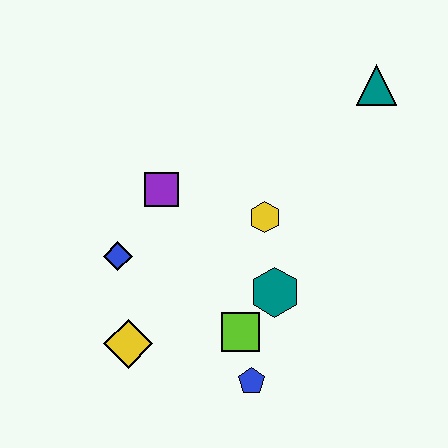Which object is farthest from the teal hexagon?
The teal triangle is farthest from the teal hexagon.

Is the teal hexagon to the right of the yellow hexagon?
Yes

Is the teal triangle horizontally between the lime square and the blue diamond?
No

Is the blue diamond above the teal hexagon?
Yes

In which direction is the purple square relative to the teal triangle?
The purple square is to the left of the teal triangle.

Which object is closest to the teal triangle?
The yellow hexagon is closest to the teal triangle.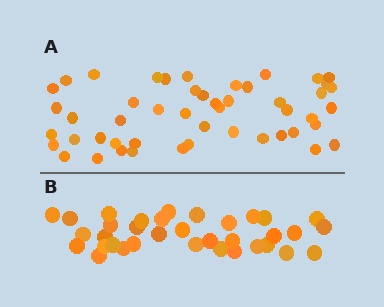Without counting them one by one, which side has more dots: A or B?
Region A (the top region) has more dots.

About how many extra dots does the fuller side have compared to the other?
Region A has approximately 15 more dots than region B.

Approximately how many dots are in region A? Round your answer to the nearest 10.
About 50 dots. (The exact count is 49, which rounds to 50.)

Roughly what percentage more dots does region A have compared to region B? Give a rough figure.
About 40% more.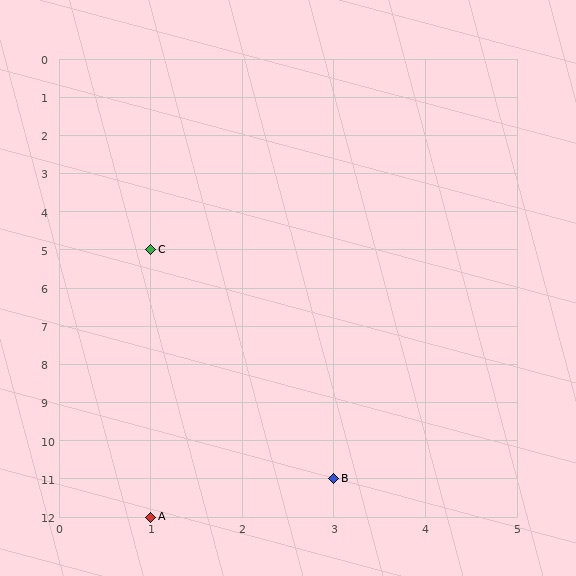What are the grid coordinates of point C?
Point C is at grid coordinates (1, 5).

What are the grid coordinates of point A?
Point A is at grid coordinates (1, 12).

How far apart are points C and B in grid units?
Points C and B are 2 columns and 6 rows apart (about 6.3 grid units diagonally).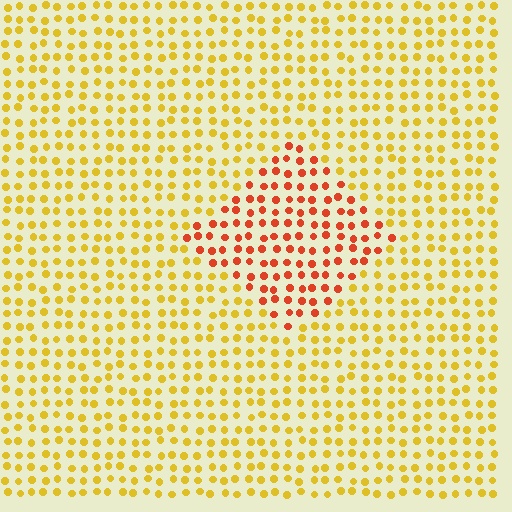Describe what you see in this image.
The image is filled with small yellow elements in a uniform arrangement. A diamond-shaped region is visible where the elements are tinted to a slightly different hue, forming a subtle color boundary.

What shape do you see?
I see a diamond.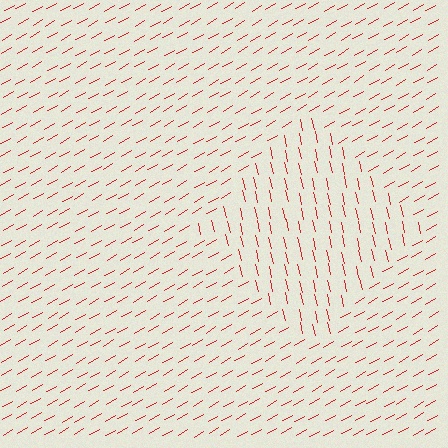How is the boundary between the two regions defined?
The boundary is defined purely by a change in line orientation (approximately 73 degrees difference). All lines are the same color and thickness.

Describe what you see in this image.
The image is filled with small red line segments. A diamond region in the image has lines oriented differently from the surrounding lines, creating a visible texture boundary.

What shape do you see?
I see a diamond.